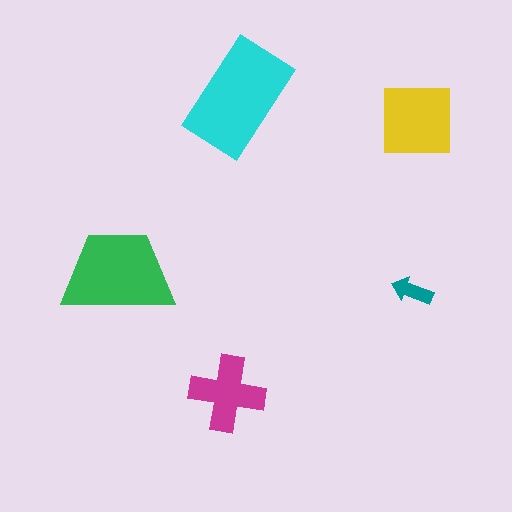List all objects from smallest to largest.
The teal arrow, the magenta cross, the yellow square, the green trapezoid, the cyan rectangle.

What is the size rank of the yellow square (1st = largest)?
3rd.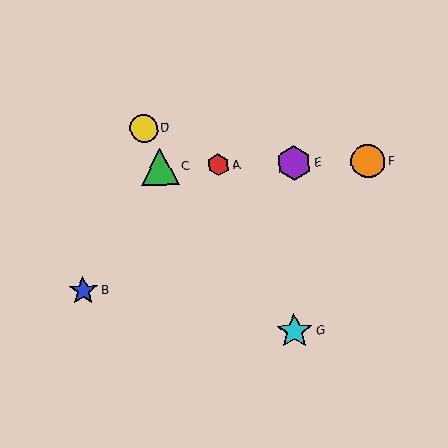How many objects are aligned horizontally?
4 objects (A, C, E, F) are aligned horizontally.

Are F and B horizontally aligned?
No, F is at y≈161 and B is at y≈291.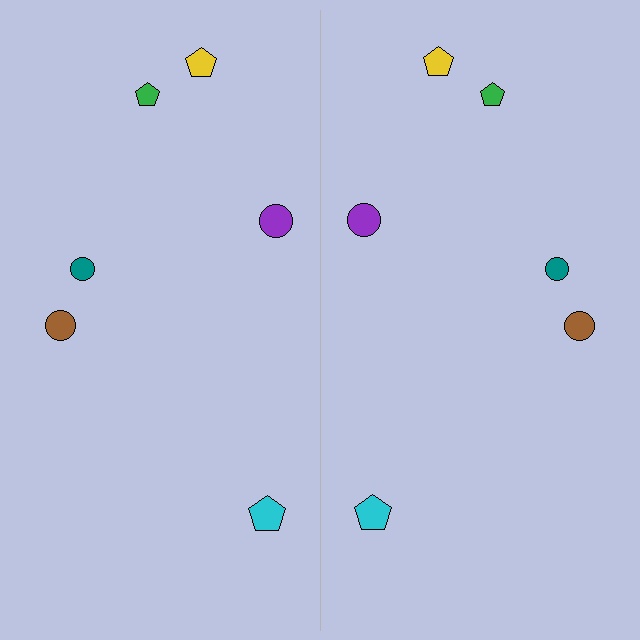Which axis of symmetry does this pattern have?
The pattern has a vertical axis of symmetry running through the center of the image.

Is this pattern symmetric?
Yes, this pattern has bilateral (reflection) symmetry.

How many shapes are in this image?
There are 12 shapes in this image.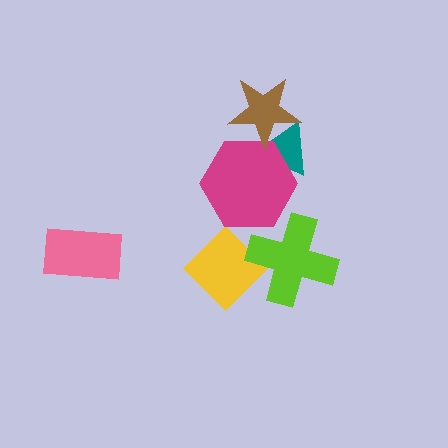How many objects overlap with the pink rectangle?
0 objects overlap with the pink rectangle.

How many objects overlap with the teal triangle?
2 objects overlap with the teal triangle.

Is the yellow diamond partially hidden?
Yes, it is partially covered by another shape.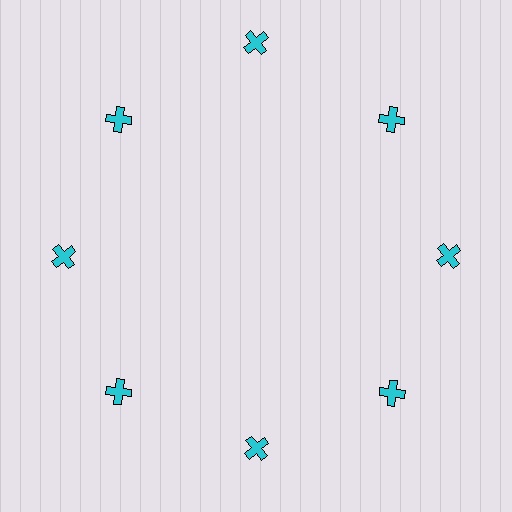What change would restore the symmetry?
The symmetry would be restored by moving it inward, back onto the ring so that all 8 crosses sit at equal angles and equal distance from the center.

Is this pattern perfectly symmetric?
No. The 8 cyan crosses are arranged in a ring, but one element near the 12 o'clock position is pushed outward from the center, breaking the 8-fold rotational symmetry.